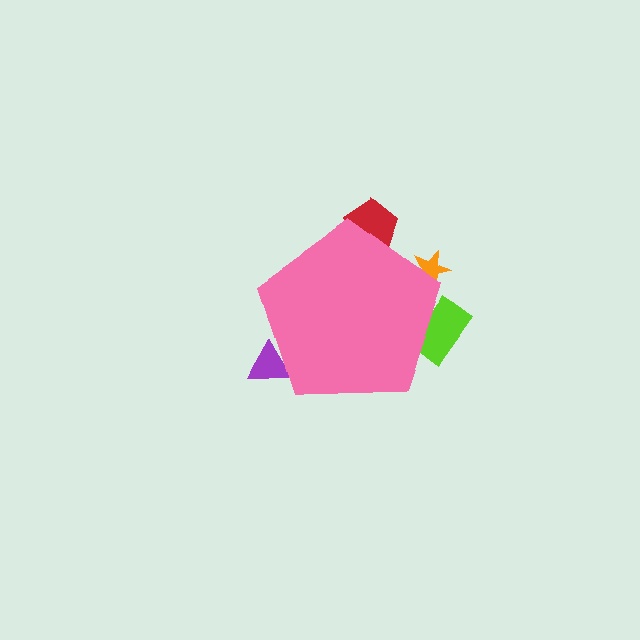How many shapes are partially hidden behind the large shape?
4 shapes are partially hidden.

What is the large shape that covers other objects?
A pink pentagon.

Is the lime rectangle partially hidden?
Yes, the lime rectangle is partially hidden behind the pink pentagon.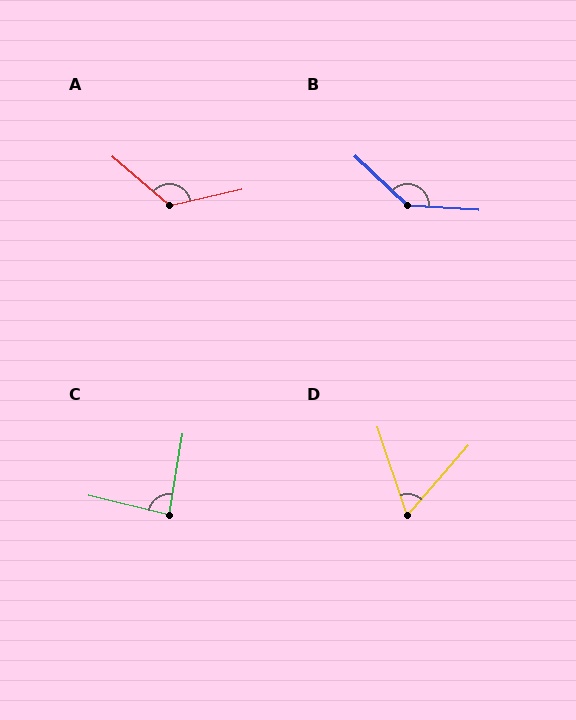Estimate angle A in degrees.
Approximately 126 degrees.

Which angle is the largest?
B, at approximately 141 degrees.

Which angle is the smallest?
D, at approximately 60 degrees.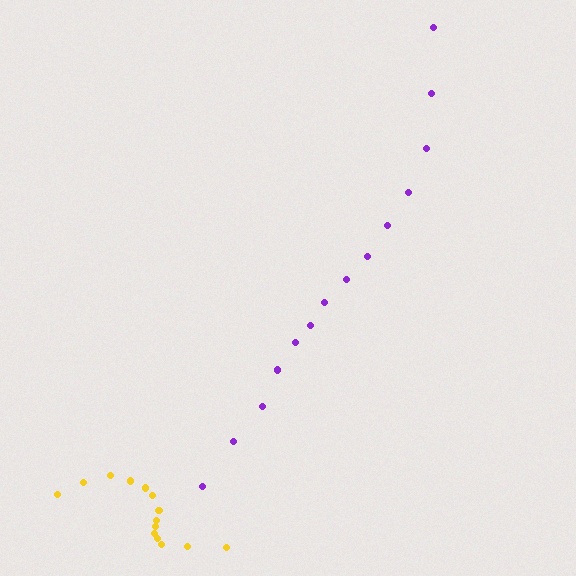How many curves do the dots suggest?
There are 2 distinct paths.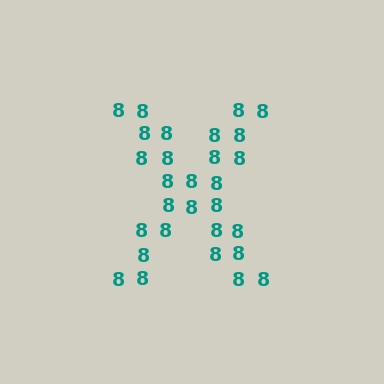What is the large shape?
The large shape is the letter X.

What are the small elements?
The small elements are digit 8's.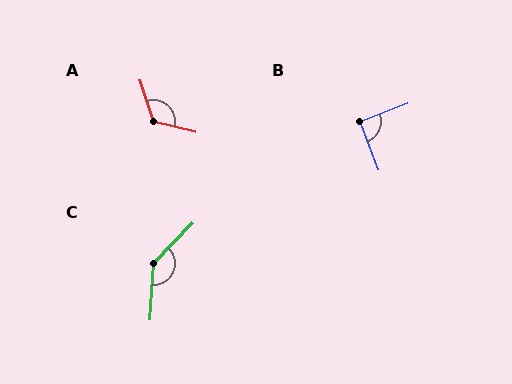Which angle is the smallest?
B, at approximately 89 degrees.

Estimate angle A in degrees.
Approximately 122 degrees.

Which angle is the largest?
C, at approximately 140 degrees.